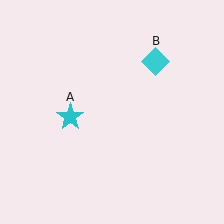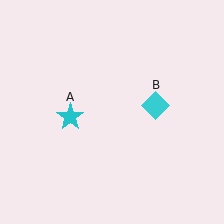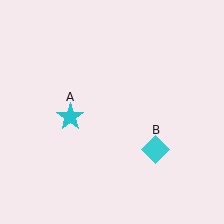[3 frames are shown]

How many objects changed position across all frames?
1 object changed position: cyan diamond (object B).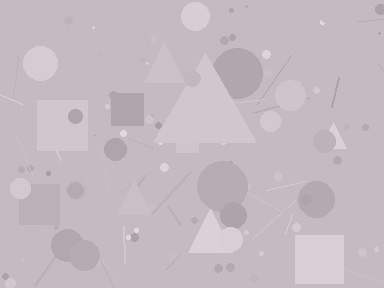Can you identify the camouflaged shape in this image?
The camouflaged shape is a triangle.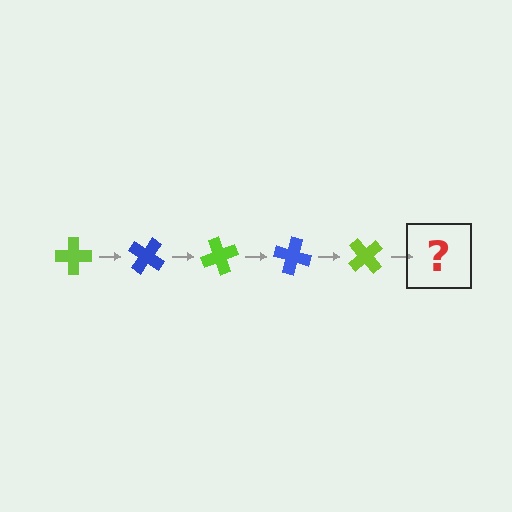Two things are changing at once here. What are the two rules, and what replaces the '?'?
The two rules are that it rotates 35 degrees each step and the color cycles through lime and blue. The '?' should be a blue cross, rotated 175 degrees from the start.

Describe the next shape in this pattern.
It should be a blue cross, rotated 175 degrees from the start.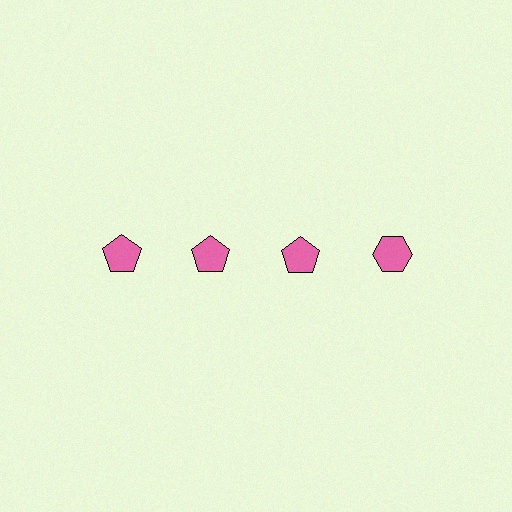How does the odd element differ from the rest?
It has a different shape: hexagon instead of pentagon.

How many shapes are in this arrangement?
There are 4 shapes arranged in a grid pattern.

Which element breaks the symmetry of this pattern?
The pink hexagon in the top row, second from right column breaks the symmetry. All other shapes are pink pentagons.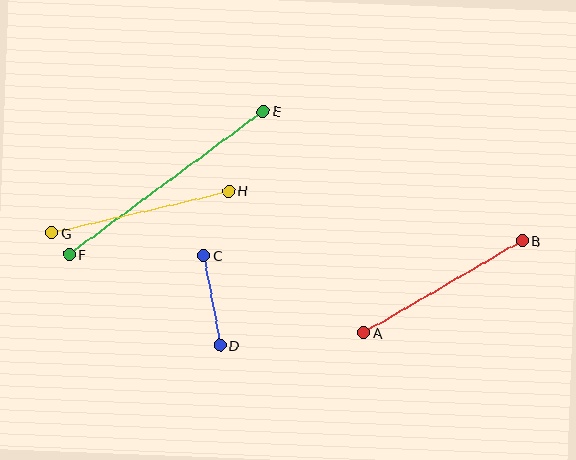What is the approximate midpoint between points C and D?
The midpoint is at approximately (212, 300) pixels.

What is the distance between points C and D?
The distance is approximately 91 pixels.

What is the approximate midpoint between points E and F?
The midpoint is at approximately (166, 183) pixels.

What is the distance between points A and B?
The distance is approximately 183 pixels.